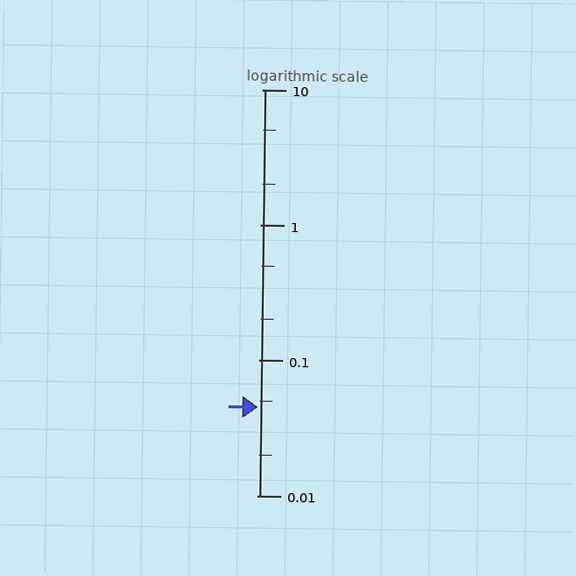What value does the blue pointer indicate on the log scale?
The pointer indicates approximately 0.045.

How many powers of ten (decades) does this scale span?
The scale spans 3 decades, from 0.01 to 10.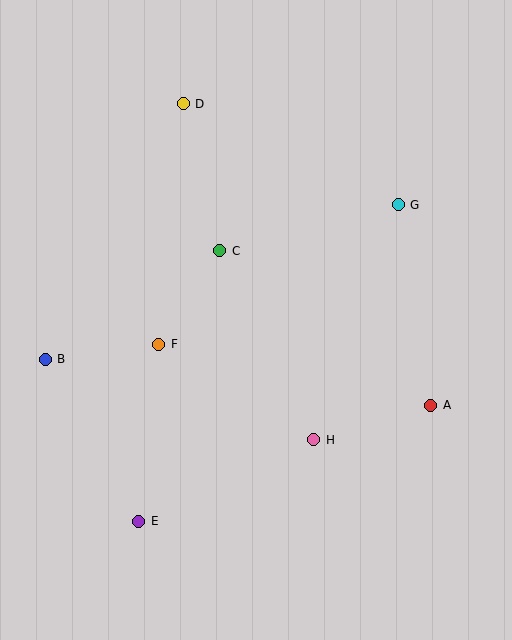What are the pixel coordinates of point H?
Point H is at (314, 440).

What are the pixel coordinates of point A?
Point A is at (431, 405).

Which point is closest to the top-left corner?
Point D is closest to the top-left corner.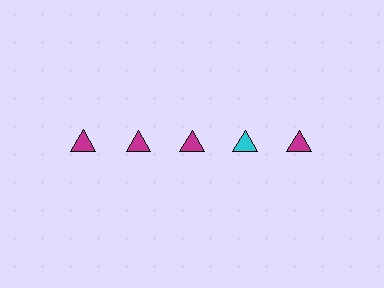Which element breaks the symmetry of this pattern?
The cyan triangle in the top row, second from right column breaks the symmetry. All other shapes are magenta triangles.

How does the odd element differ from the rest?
It has a different color: cyan instead of magenta.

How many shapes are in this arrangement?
There are 5 shapes arranged in a grid pattern.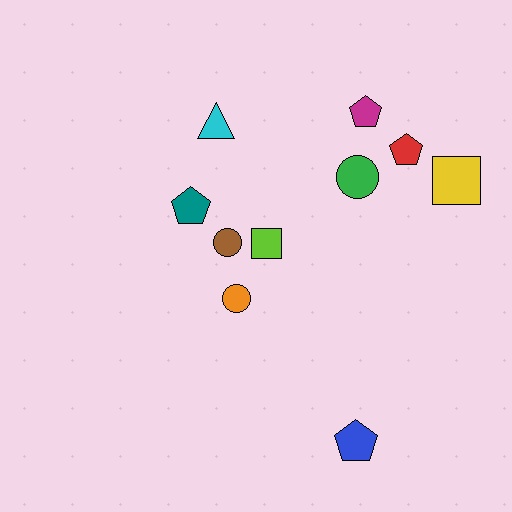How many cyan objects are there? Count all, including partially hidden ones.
There is 1 cyan object.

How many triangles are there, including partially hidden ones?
There is 1 triangle.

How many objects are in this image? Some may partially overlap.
There are 10 objects.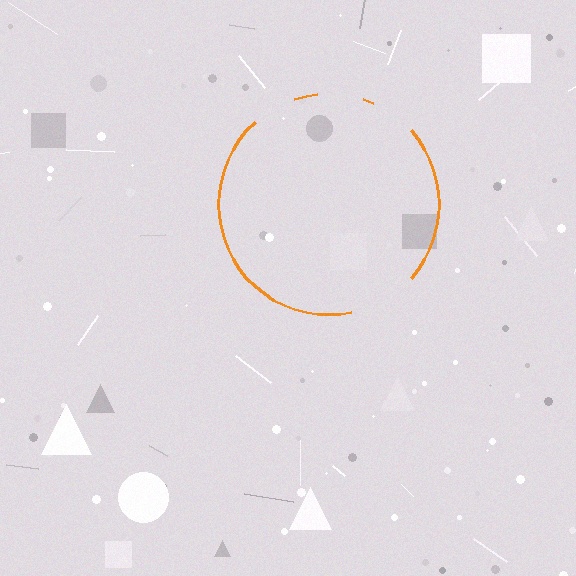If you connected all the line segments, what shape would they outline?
They would outline a circle.